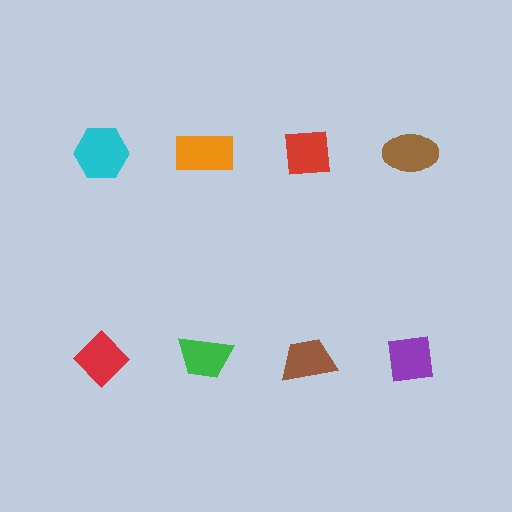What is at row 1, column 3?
A red square.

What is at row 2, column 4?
A purple square.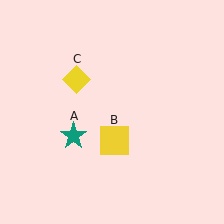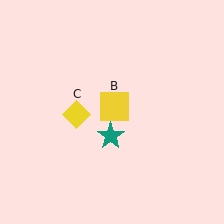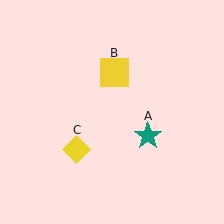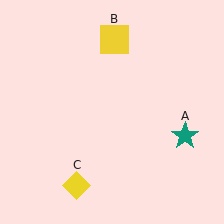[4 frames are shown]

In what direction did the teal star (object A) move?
The teal star (object A) moved right.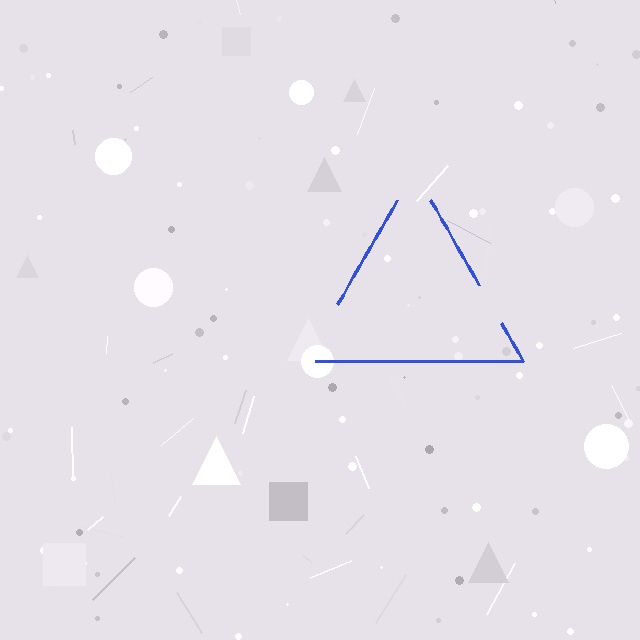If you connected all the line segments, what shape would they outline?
They would outline a triangle.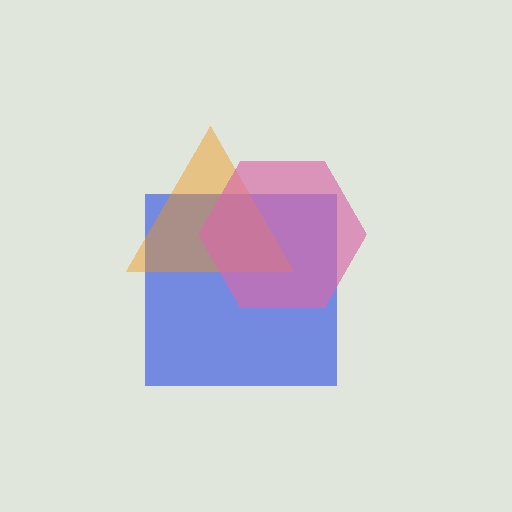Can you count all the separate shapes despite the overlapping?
Yes, there are 3 separate shapes.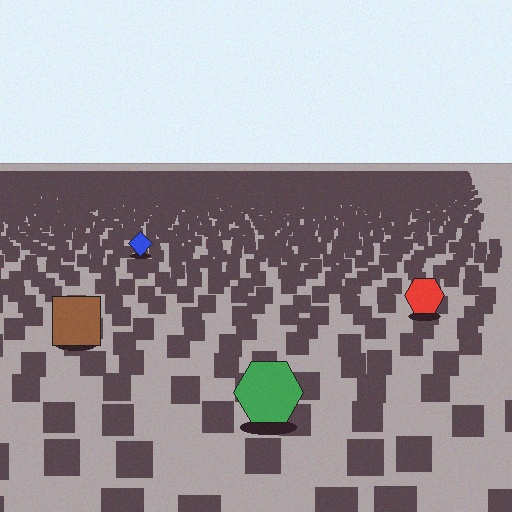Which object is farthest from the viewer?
The blue diamond is farthest from the viewer. It appears smaller and the ground texture around it is denser.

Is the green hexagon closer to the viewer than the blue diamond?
Yes. The green hexagon is closer — you can tell from the texture gradient: the ground texture is coarser near it.